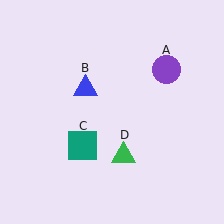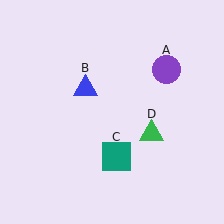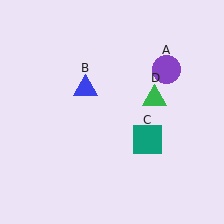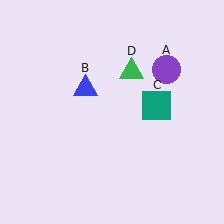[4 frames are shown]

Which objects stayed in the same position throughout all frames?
Purple circle (object A) and blue triangle (object B) remained stationary.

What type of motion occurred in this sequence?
The teal square (object C), green triangle (object D) rotated counterclockwise around the center of the scene.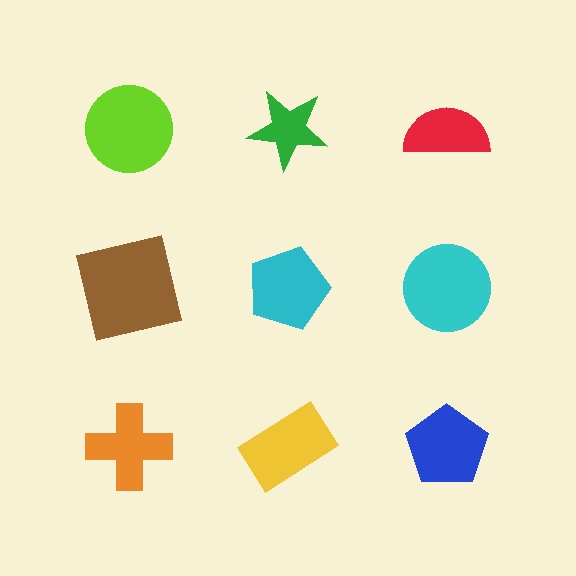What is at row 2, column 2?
A cyan pentagon.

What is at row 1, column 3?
A red semicircle.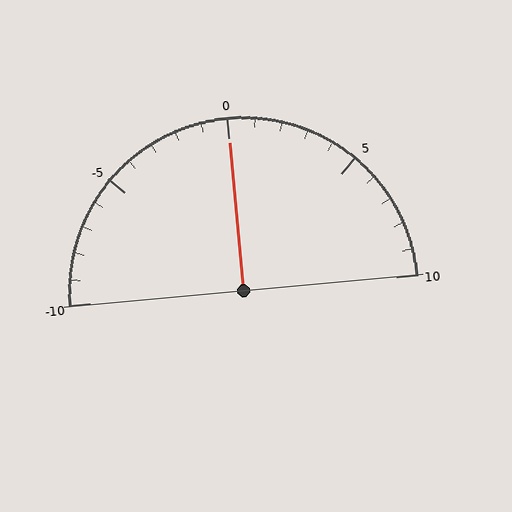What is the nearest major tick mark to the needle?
The nearest major tick mark is 0.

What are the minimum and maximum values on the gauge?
The gauge ranges from -10 to 10.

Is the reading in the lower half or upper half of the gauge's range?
The reading is in the upper half of the range (-10 to 10).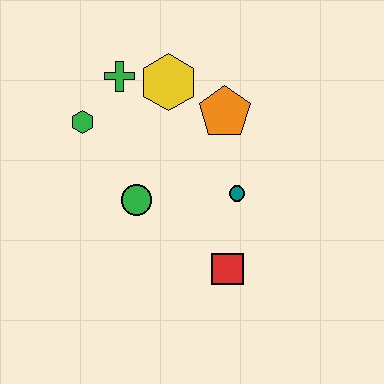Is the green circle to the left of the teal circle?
Yes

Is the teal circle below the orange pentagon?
Yes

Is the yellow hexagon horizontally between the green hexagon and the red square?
Yes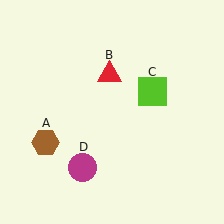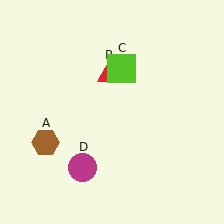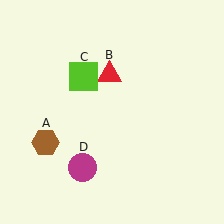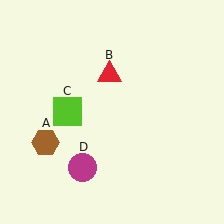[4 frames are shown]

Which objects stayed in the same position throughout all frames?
Brown hexagon (object A) and red triangle (object B) and magenta circle (object D) remained stationary.